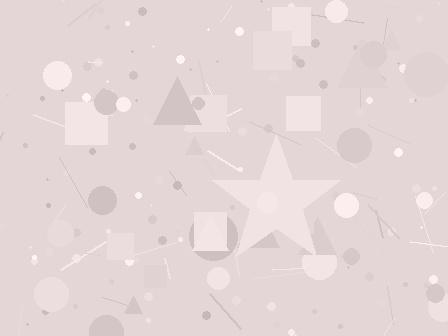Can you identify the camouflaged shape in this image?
The camouflaged shape is a star.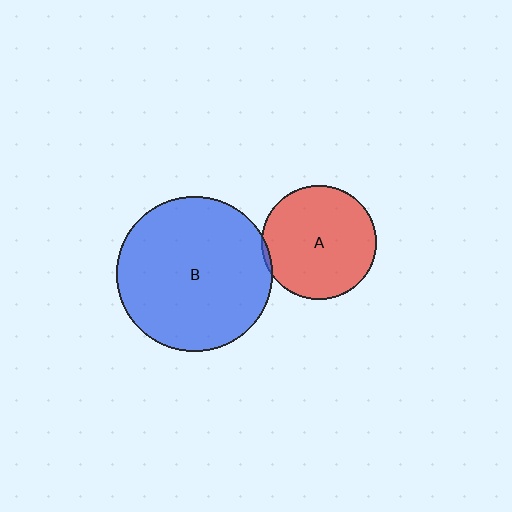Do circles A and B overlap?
Yes.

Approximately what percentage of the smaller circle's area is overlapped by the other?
Approximately 5%.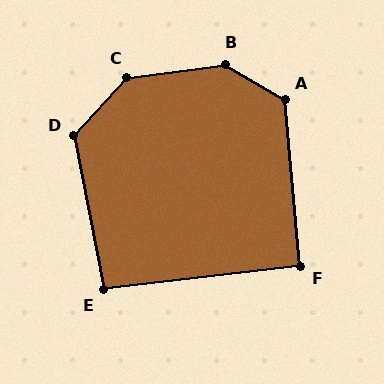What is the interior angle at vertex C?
Approximately 140 degrees (obtuse).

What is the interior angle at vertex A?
Approximately 125 degrees (obtuse).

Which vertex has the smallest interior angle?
F, at approximately 92 degrees.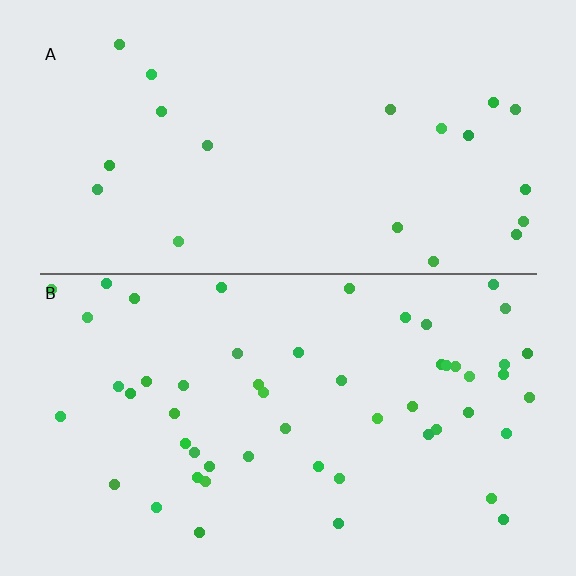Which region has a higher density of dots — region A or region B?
B (the bottom).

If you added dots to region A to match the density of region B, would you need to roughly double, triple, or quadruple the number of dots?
Approximately triple.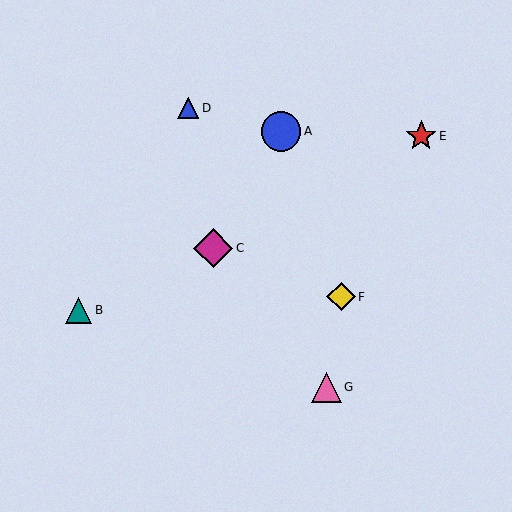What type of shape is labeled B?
Shape B is a teal triangle.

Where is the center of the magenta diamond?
The center of the magenta diamond is at (213, 248).